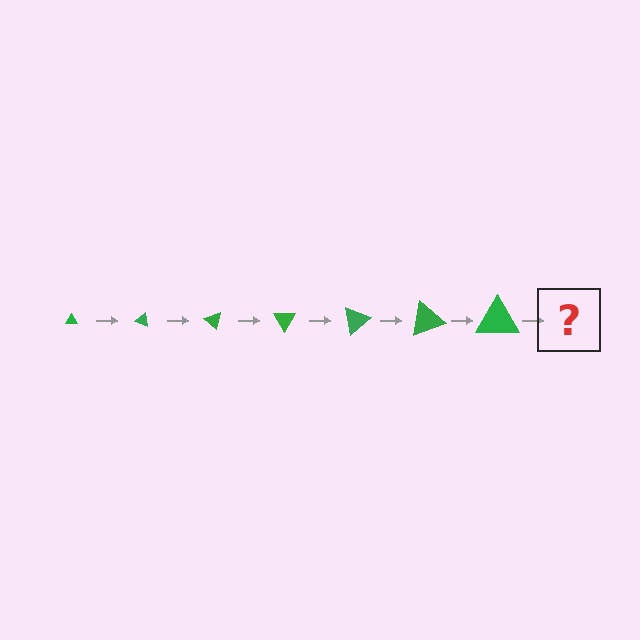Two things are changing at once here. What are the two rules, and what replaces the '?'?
The two rules are that the triangle grows larger each step and it rotates 20 degrees each step. The '?' should be a triangle, larger than the previous one and rotated 140 degrees from the start.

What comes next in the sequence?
The next element should be a triangle, larger than the previous one and rotated 140 degrees from the start.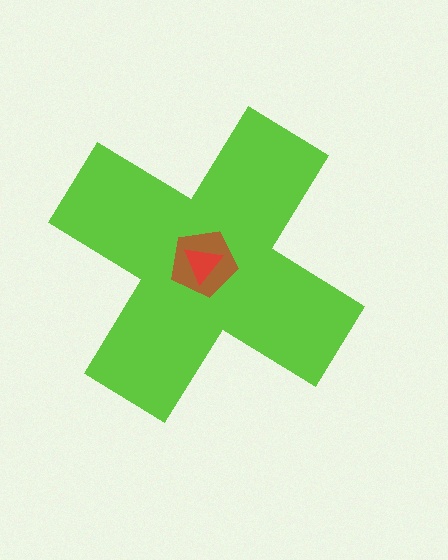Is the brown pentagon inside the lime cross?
Yes.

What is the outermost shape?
The lime cross.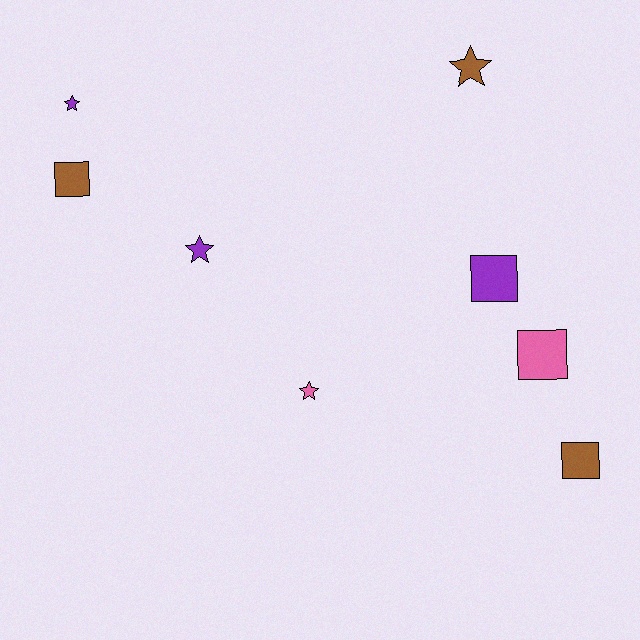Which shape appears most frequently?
Star, with 4 objects.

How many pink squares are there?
There is 1 pink square.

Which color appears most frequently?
Purple, with 3 objects.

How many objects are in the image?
There are 8 objects.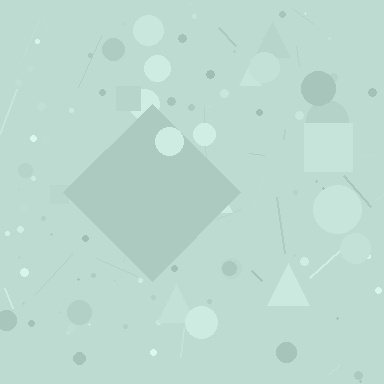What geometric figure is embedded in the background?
A diamond is embedded in the background.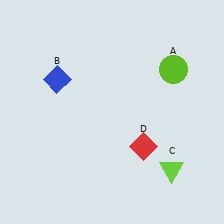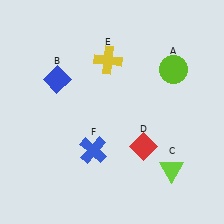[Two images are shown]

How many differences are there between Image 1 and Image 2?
There are 2 differences between the two images.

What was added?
A yellow cross (E), a blue cross (F) were added in Image 2.